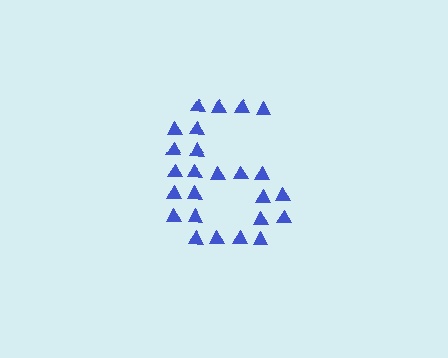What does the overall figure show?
The overall figure shows the digit 6.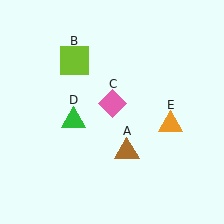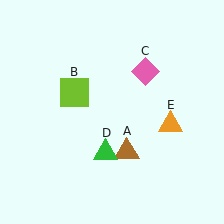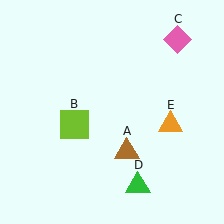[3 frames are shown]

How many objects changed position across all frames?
3 objects changed position: lime square (object B), pink diamond (object C), green triangle (object D).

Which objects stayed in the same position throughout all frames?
Brown triangle (object A) and orange triangle (object E) remained stationary.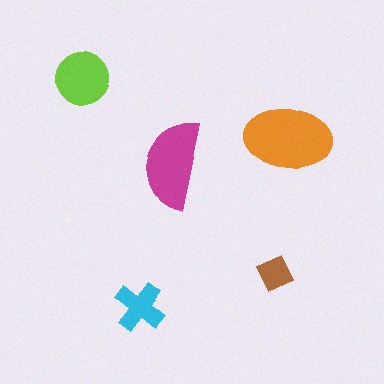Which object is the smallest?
The brown diamond.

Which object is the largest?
The orange ellipse.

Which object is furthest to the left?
The lime circle is leftmost.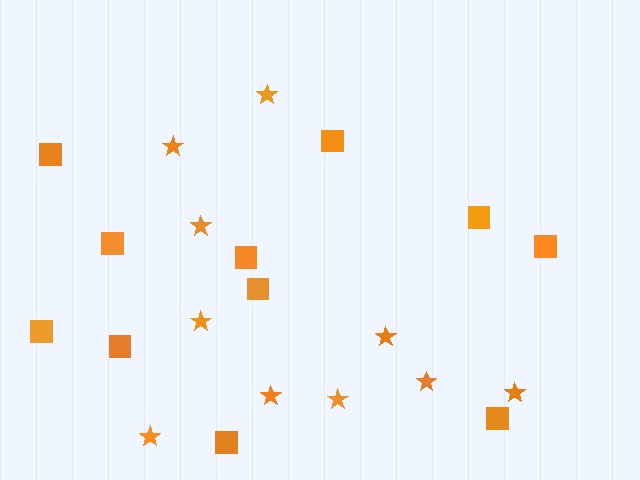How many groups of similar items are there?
There are 2 groups: one group of stars (10) and one group of squares (11).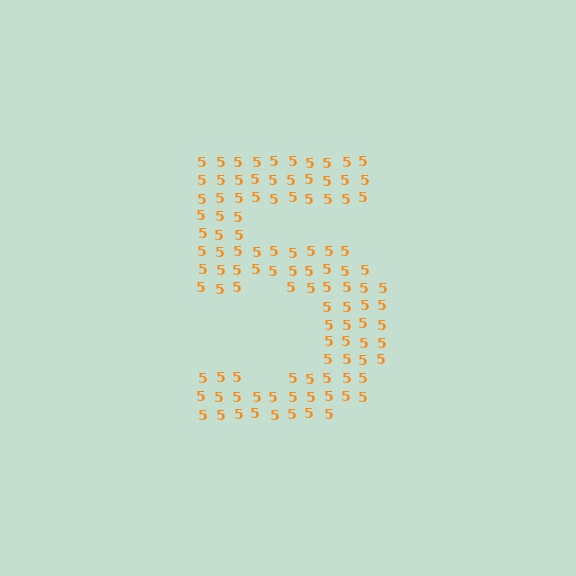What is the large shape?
The large shape is the digit 5.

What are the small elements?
The small elements are digit 5's.